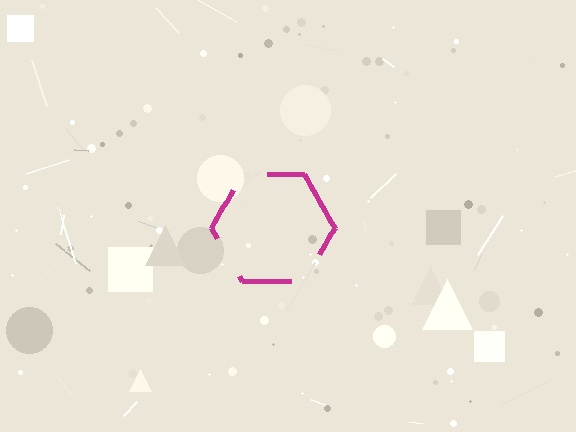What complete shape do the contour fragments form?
The contour fragments form a hexagon.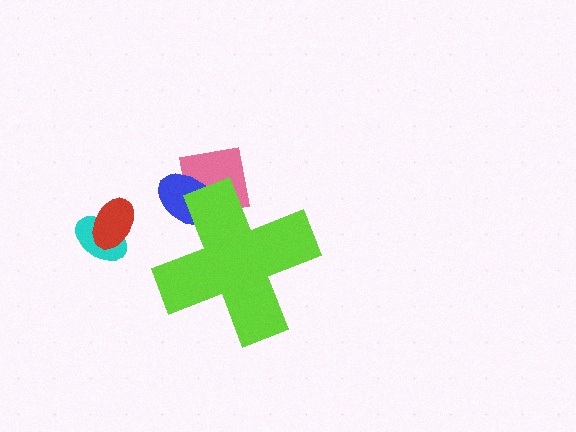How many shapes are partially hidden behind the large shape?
2 shapes are partially hidden.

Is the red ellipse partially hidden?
No, the red ellipse is fully visible.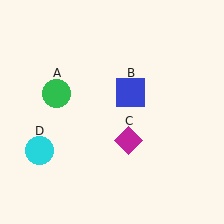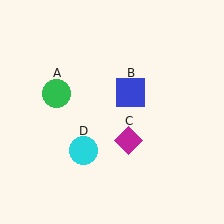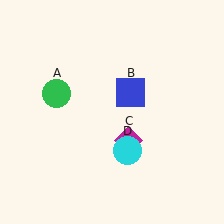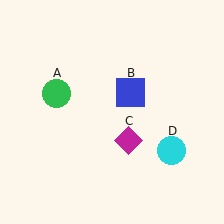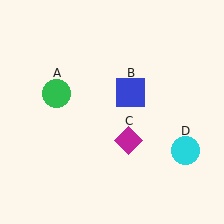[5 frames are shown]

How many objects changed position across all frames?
1 object changed position: cyan circle (object D).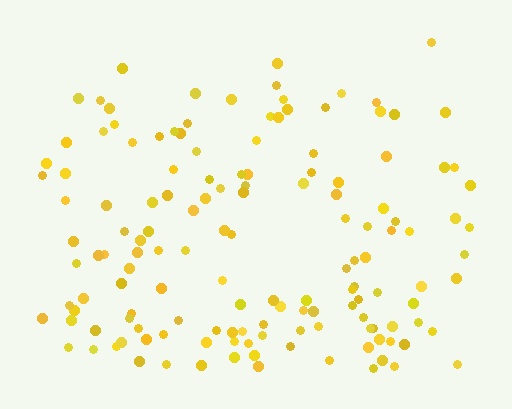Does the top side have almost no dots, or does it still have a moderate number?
Still a moderate number, just noticeably fewer than the bottom.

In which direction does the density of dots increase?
From top to bottom, with the bottom side densest.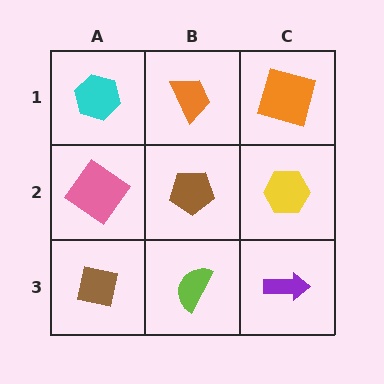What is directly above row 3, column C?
A yellow hexagon.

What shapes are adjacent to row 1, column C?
A yellow hexagon (row 2, column C), an orange trapezoid (row 1, column B).